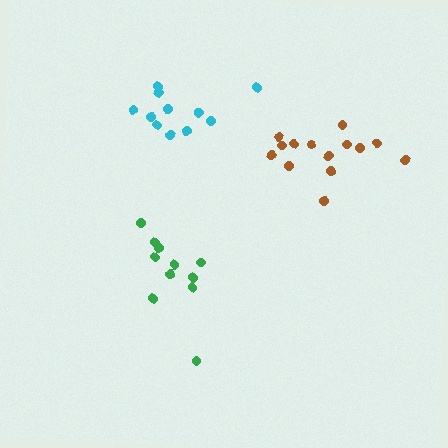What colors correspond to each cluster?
The clusters are colored: green, cyan, brown.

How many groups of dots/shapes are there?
There are 3 groups.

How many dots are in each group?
Group 1: 11 dots, Group 2: 11 dots, Group 3: 14 dots (36 total).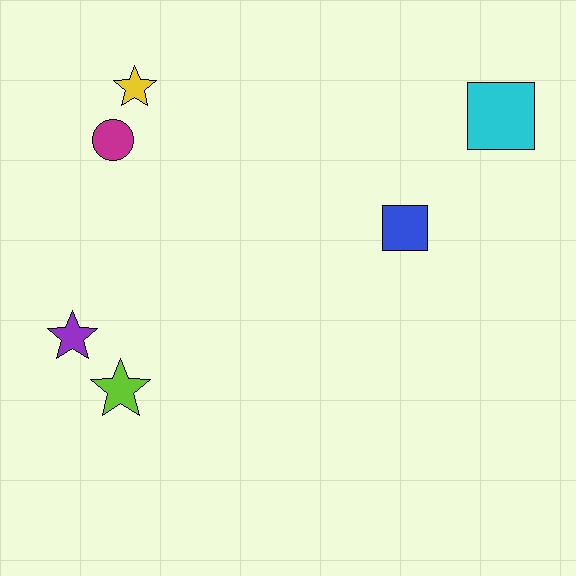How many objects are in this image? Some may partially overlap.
There are 6 objects.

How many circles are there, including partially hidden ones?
There is 1 circle.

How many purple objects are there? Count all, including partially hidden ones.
There is 1 purple object.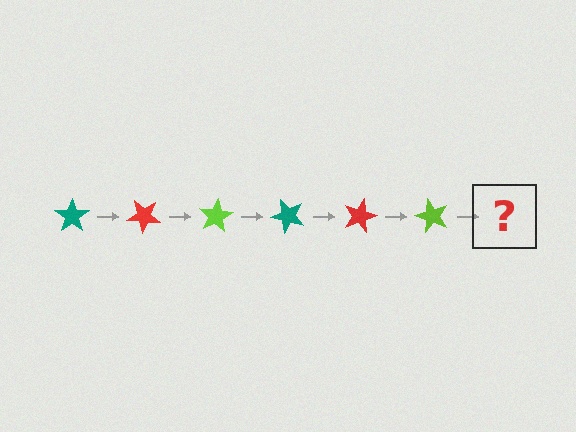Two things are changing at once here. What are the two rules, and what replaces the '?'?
The two rules are that it rotates 40 degrees each step and the color cycles through teal, red, and lime. The '?' should be a teal star, rotated 240 degrees from the start.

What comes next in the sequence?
The next element should be a teal star, rotated 240 degrees from the start.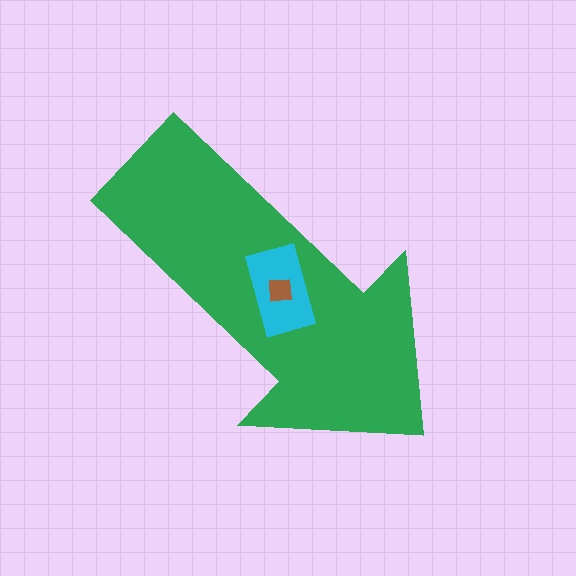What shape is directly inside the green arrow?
The cyan rectangle.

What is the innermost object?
The brown square.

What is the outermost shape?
The green arrow.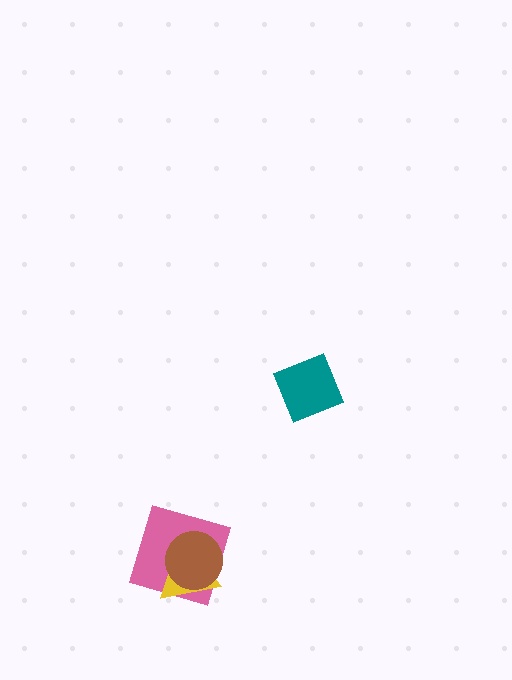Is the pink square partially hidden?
Yes, it is partially covered by another shape.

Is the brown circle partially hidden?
No, no other shape covers it.